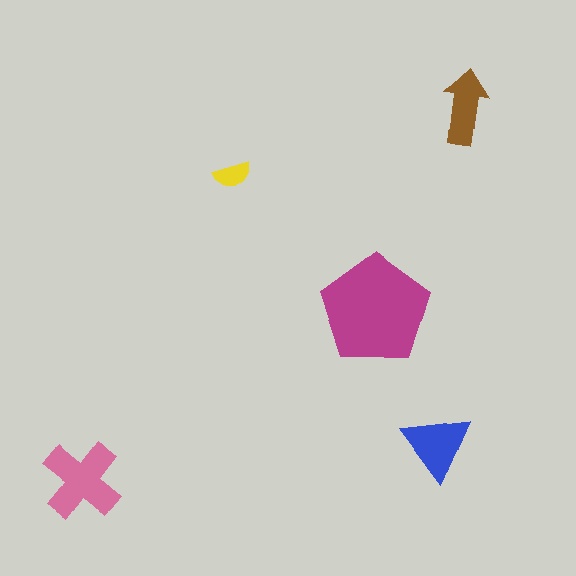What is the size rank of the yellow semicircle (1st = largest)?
5th.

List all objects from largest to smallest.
The magenta pentagon, the pink cross, the blue triangle, the brown arrow, the yellow semicircle.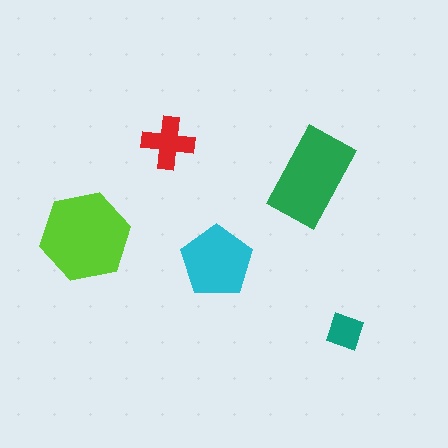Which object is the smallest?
The teal diamond.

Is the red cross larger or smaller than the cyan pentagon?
Smaller.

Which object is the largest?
The lime hexagon.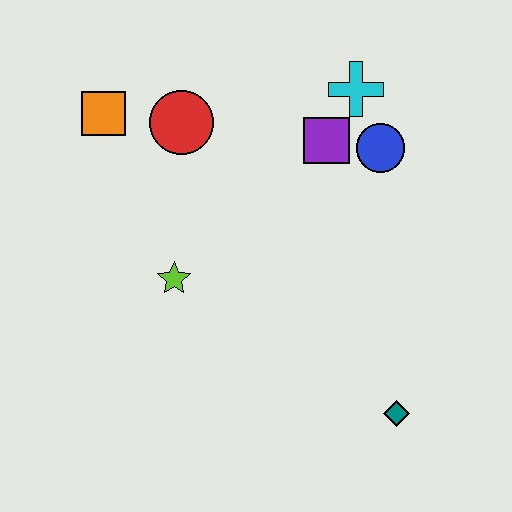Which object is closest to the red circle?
The orange square is closest to the red circle.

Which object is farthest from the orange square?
The teal diamond is farthest from the orange square.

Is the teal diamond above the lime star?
No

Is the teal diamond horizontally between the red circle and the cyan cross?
No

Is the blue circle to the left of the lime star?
No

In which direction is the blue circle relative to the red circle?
The blue circle is to the right of the red circle.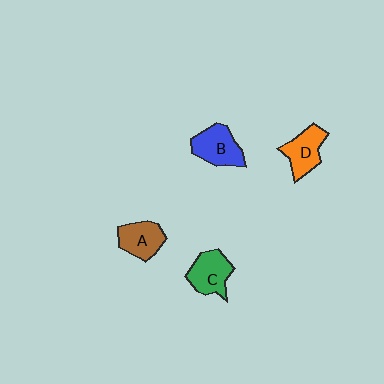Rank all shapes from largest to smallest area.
From largest to smallest: B (blue), C (green), D (orange), A (brown).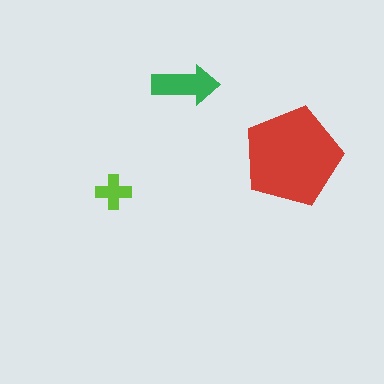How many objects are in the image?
There are 3 objects in the image.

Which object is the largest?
The red pentagon.